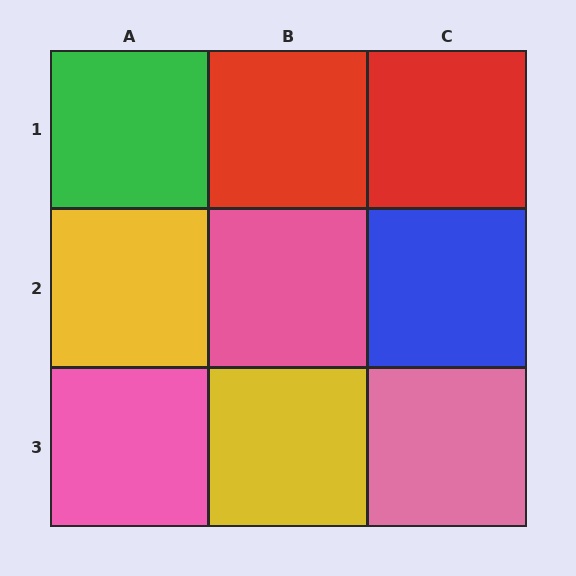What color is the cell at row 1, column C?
Red.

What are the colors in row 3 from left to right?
Pink, yellow, pink.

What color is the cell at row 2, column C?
Blue.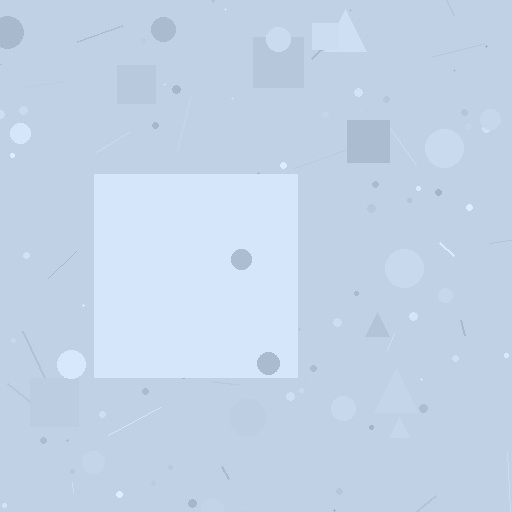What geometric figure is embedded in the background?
A square is embedded in the background.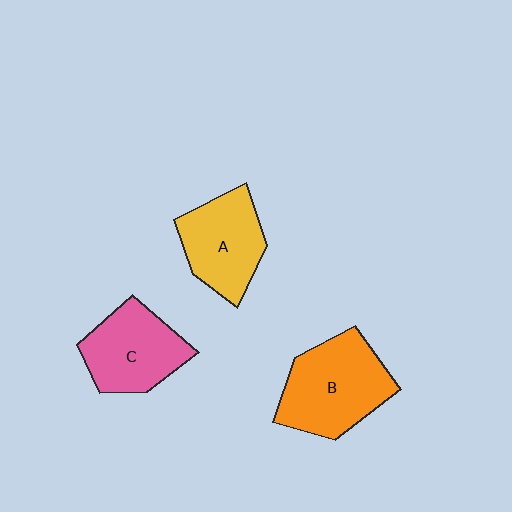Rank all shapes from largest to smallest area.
From largest to smallest: B (orange), C (pink), A (yellow).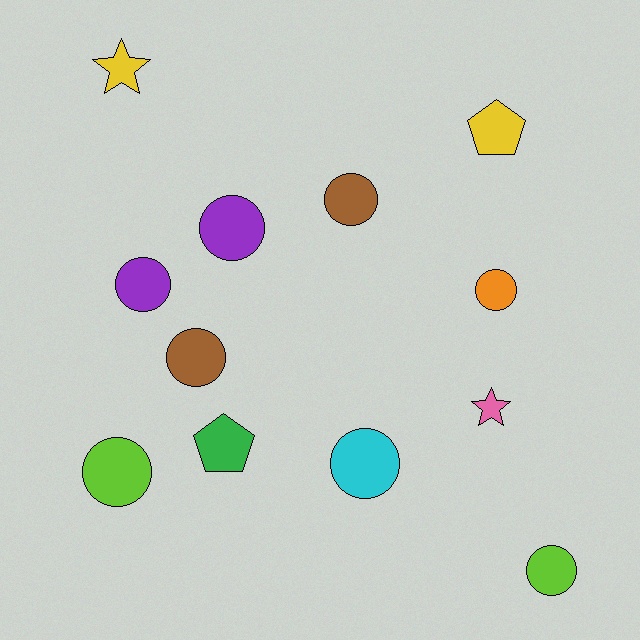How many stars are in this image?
There are 2 stars.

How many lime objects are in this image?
There are 2 lime objects.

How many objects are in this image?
There are 12 objects.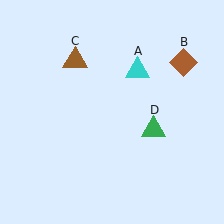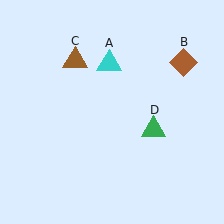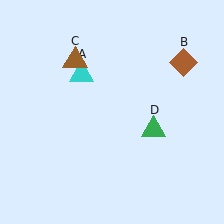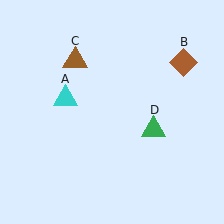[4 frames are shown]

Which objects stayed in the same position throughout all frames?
Brown diamond (object B) and brown triangle (object C) and green triangle (object D) remained stationary.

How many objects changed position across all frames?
1 object changed position: cyan triangle (object A).